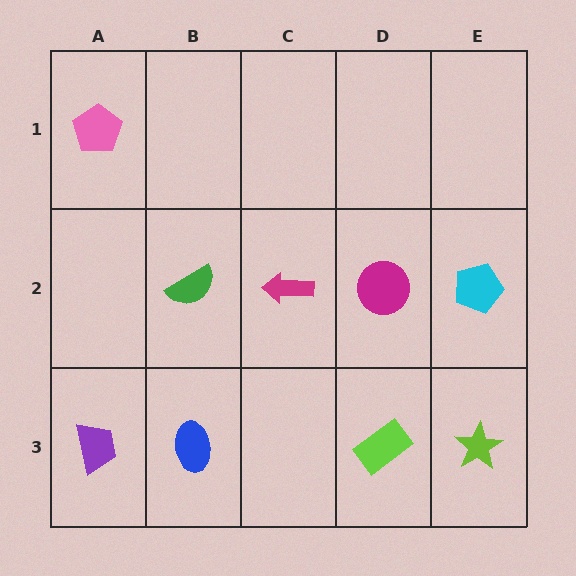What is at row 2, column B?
A green semicircle.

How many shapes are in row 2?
4 shapes.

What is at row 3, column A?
A purple trapezoid.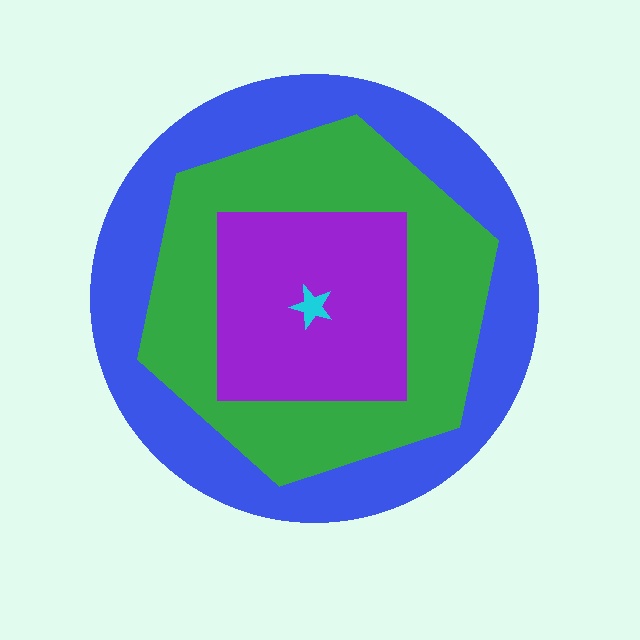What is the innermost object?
The cyan star.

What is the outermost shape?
The blue circle.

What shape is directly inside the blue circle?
The green hexagon.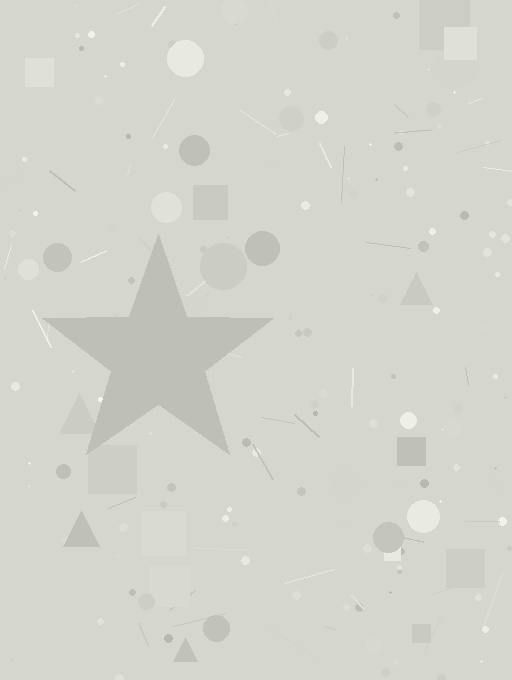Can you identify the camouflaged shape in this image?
The camouflaged shape is a star.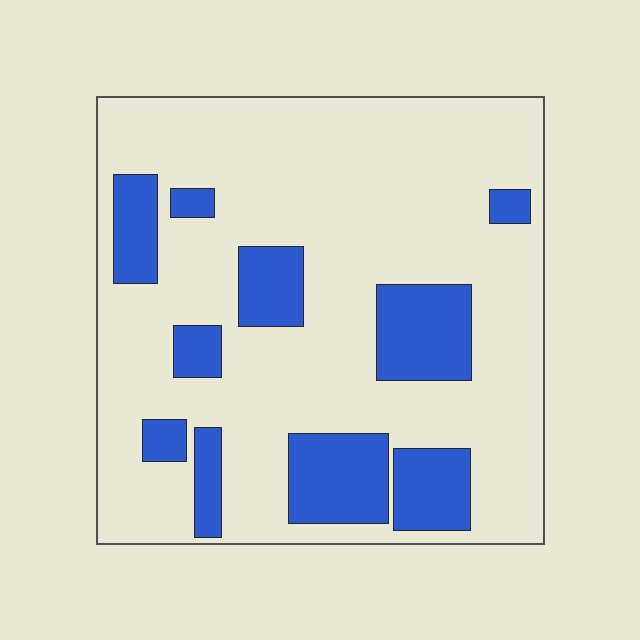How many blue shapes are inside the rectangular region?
10.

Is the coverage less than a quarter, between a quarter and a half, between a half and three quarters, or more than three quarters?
Less than a quarter.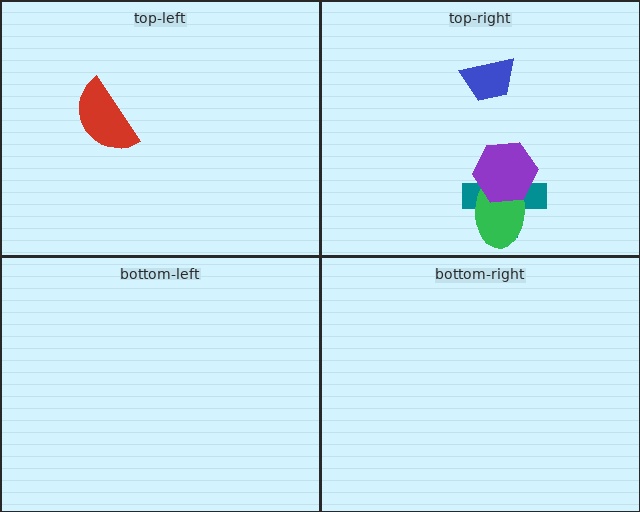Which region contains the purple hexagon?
The top-right region.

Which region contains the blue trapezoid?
The top-right region.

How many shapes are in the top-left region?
1.